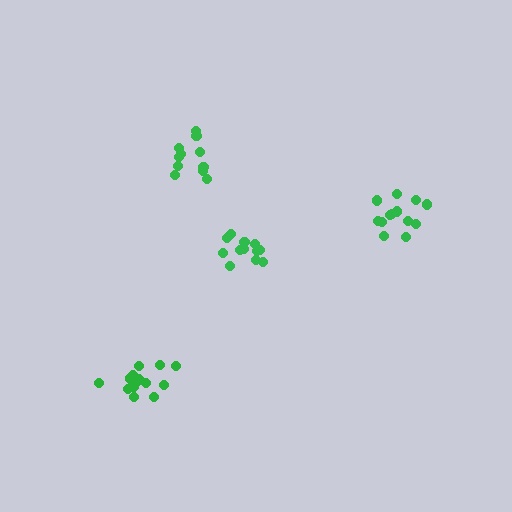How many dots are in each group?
Group 1: 14 dots, Group 2: 12 dots, Group 3: 13 dots, Group 4: 11 dots (50 total).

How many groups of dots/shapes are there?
There are 4 groups.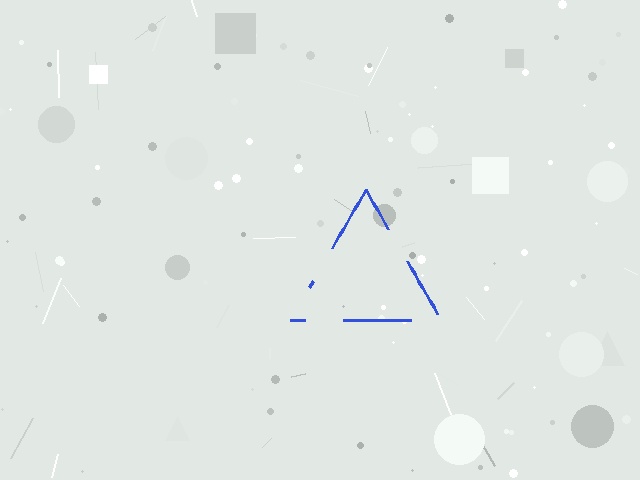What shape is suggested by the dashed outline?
The dashed outline suggests a triangle.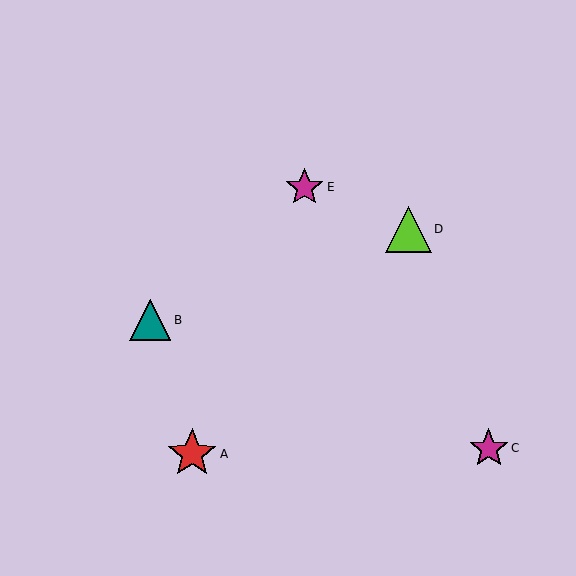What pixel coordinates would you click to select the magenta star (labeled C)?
Click at (489, 448) to select the magenta star C.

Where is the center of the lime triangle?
The center of the lime triangle is at (408, 229).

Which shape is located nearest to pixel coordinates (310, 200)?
The magenta star (labeled E) at (305, 187) is nearest to that location.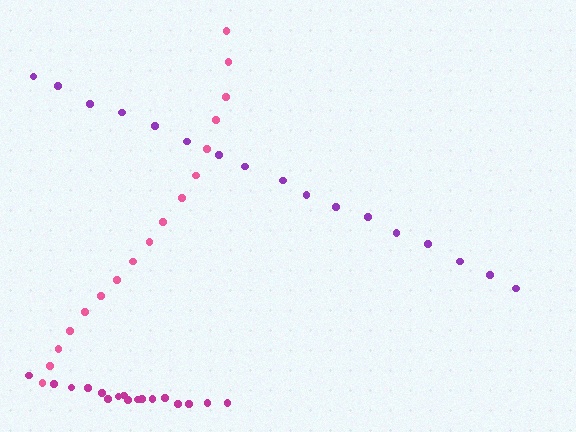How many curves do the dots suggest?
There are 3 distinct paths.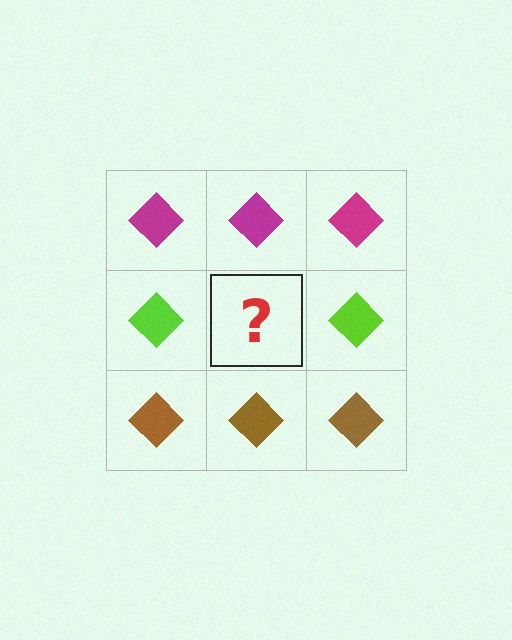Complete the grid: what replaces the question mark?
The question mark should be replaced with a lime diamond.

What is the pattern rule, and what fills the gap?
The rule is that each row has a consistent color. The gap should be filled with a lime diamond.